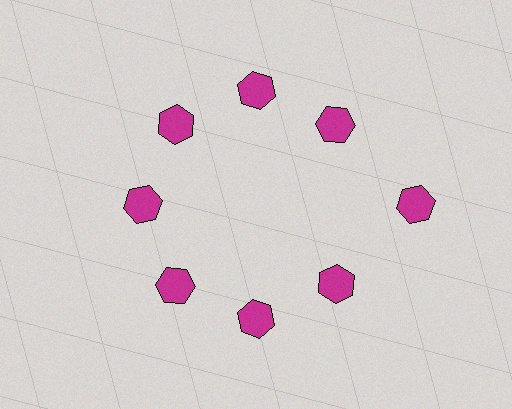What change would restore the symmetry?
The symmetry would be restored by moving it inward, back onto the ring so that all 8 hexagons sit at equal angles and equal distance from the center.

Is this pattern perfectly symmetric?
No. The 8 magenta hexagons are arranged in a ring, but one element near the 3 o'clock position is pushed outward from the center, breaking the 8-fold rotational symmetry.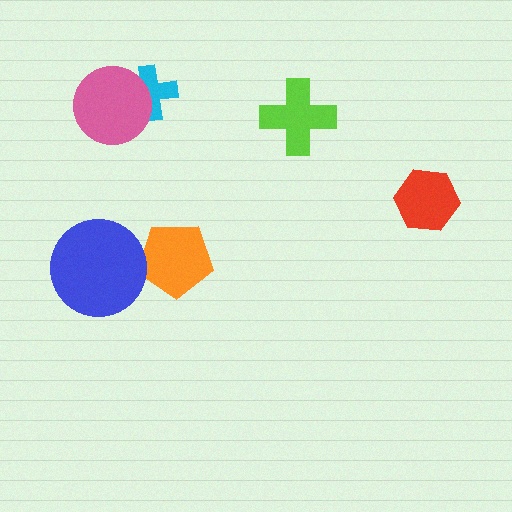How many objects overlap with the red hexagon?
0 objects overlap with the red hexagon.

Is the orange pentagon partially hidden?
Yes, it is partially covered by another shape.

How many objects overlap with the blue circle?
1 object overlaps with the blue circle.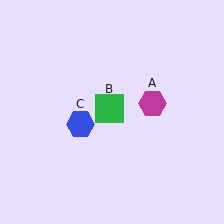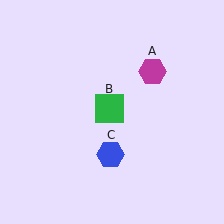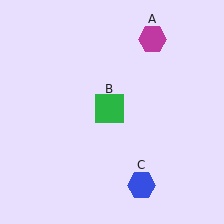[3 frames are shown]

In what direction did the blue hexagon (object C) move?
The blue hexagon (object C) moved down and to the right.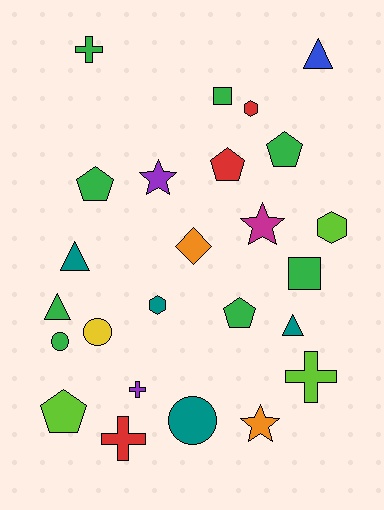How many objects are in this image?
There are 25 objects.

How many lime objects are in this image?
There are 3 lime objects.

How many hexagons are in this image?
There are 3 hexagons.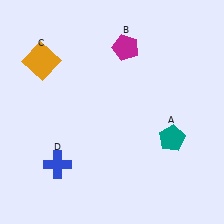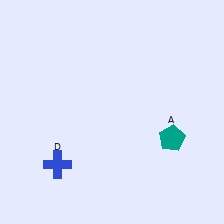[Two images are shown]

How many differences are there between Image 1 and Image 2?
There are 2 differences between the two images.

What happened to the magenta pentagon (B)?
The magenta pentagon (B) was removed in Image 2. It was in the top-right area of Image 1.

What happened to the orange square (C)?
The orange square (C) was removed in Image 2. It was in the top-left area of Image 1.